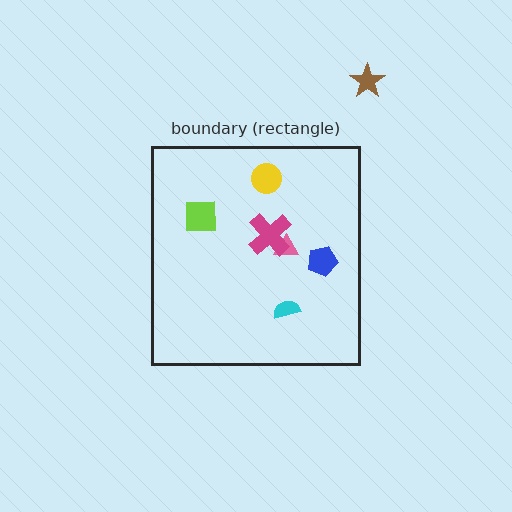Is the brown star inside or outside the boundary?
Outside.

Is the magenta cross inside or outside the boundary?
Inside.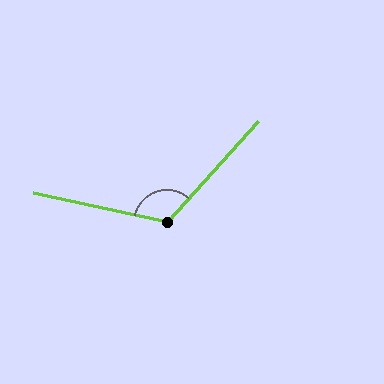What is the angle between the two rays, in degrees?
Approximately 120 degrees.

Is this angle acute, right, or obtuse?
It is obtuse.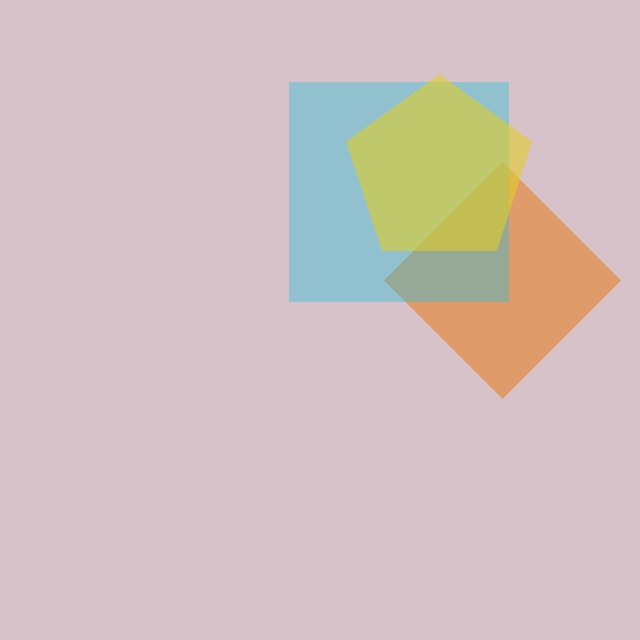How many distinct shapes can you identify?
There are 3 distinct shapes: an orange diamond, a cyan square, a yellow pentagon.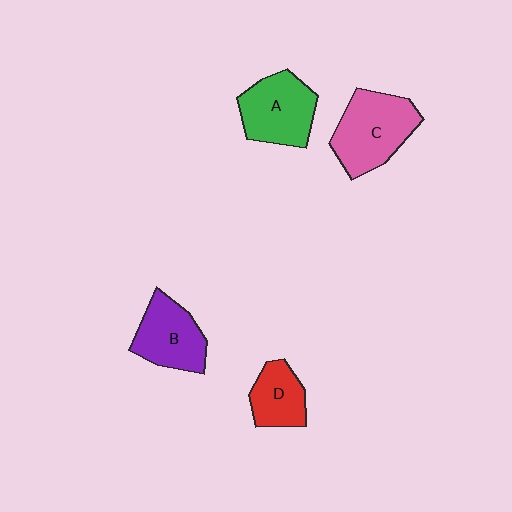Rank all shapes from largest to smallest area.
From largest to smallest: C (pink), A (green), B (purple), D (red).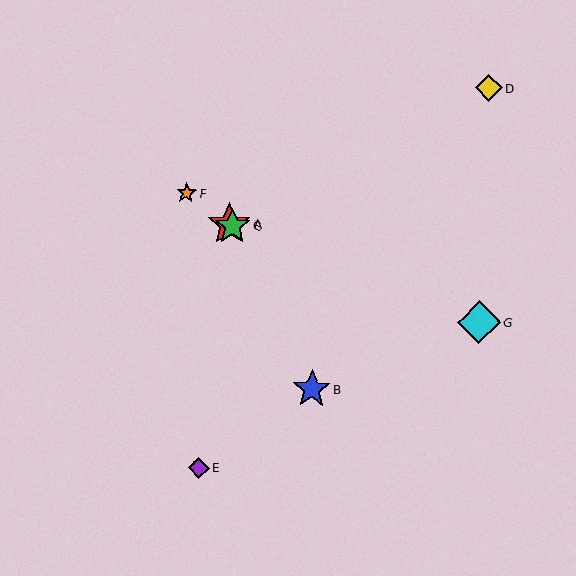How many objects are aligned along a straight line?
3 objects (A, C, F) are aligned along a straight line.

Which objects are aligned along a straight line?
Objects A, C, F are aligned along a straight line.